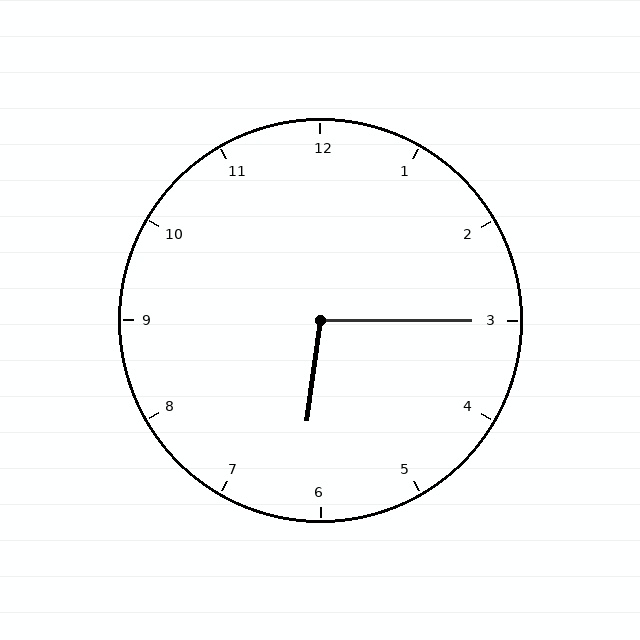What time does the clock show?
6:15.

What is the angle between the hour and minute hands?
Approximately 98 degrees.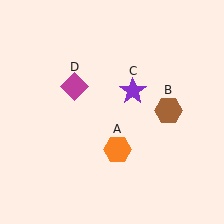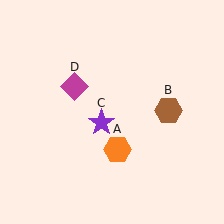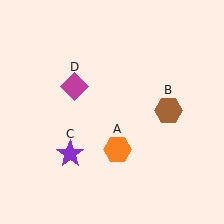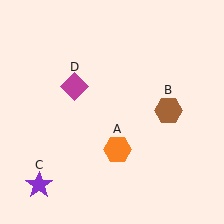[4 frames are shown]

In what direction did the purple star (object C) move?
The purple star (object C) moved down and to the left.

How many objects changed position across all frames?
1 object changed position: purple star (object C).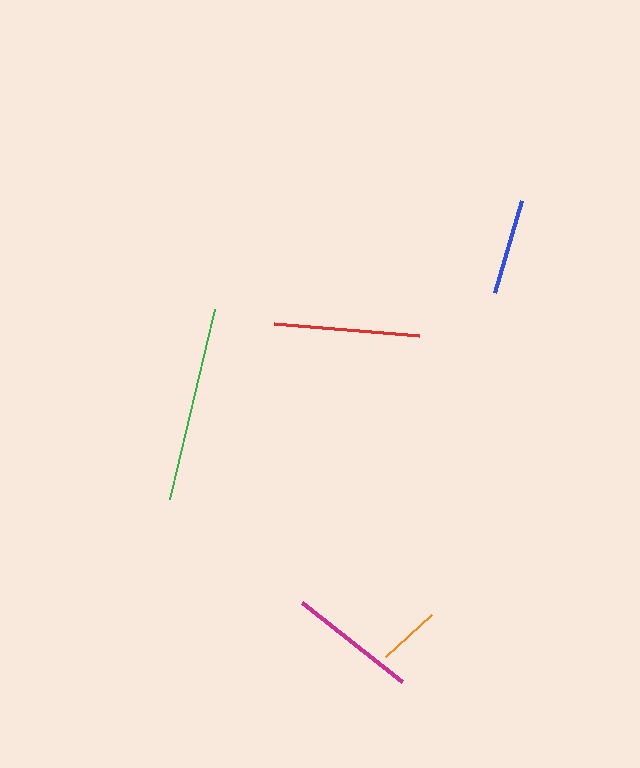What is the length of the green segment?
The green segment is approximately 196 pixels long.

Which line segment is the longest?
The green line is the longest at approximately 196 pixels.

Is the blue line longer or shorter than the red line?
The red line is longer than the blue line.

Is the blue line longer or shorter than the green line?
The green line is longer than the blue line.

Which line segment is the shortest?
The orange line is the shortest at approximately 63 pixels.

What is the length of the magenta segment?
The magenta segment is approximately 127 pixels long.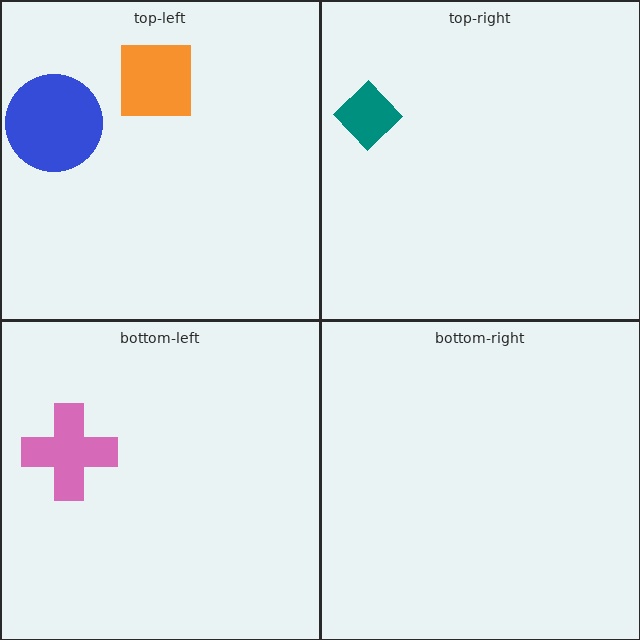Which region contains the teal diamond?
The top-right region.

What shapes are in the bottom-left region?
The pink cross.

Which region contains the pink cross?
The bottom-left region.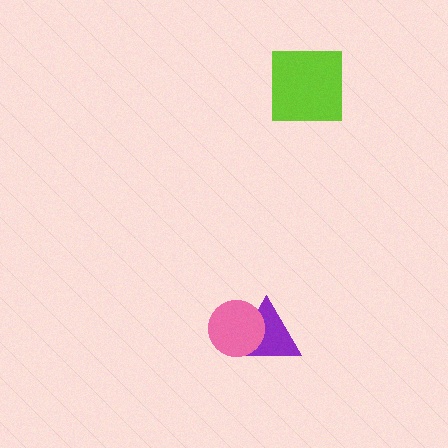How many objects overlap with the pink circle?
1 object overlaps with the pink circle.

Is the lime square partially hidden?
No, no other shape covers it.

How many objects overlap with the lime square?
0 objects overlap with the lime square.